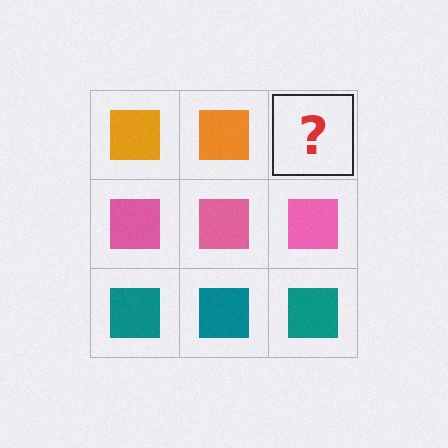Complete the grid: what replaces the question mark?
The question mark should be replaced with an orange square.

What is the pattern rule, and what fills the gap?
The rule is that each row has a consistent color. The gap should be filled with an orange square.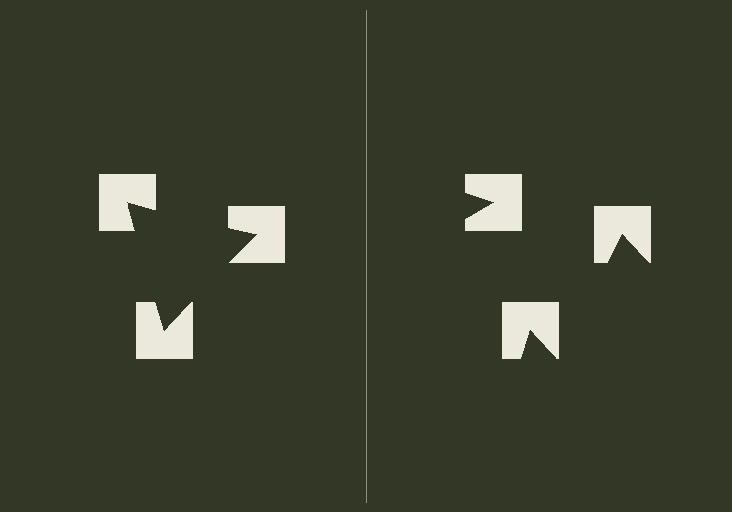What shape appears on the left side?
An illusory triangle.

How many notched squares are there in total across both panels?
6 — 3 on each side.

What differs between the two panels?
The notched squares are positioned identically on both sides; only the wedge orientations differ. On the left they align to a triangle; on the right they are misaligned.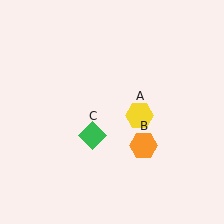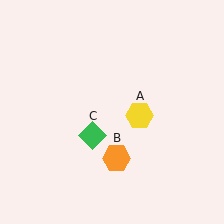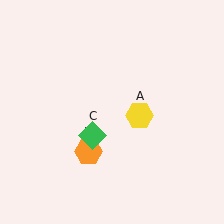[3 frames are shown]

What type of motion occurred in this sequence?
The orange hexagon (object B) rotated clockwise around the center of the scene.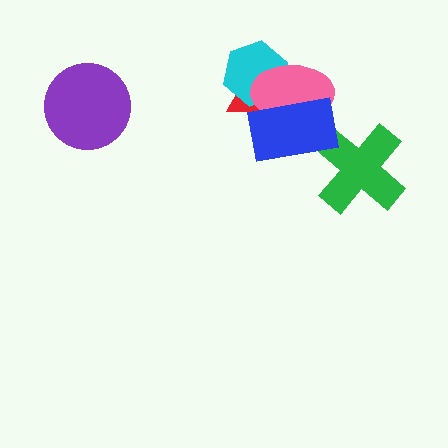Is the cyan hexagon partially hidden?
Yes, it is partially covered by another shape.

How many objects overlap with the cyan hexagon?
3 objects overlap with the cyan hexagon.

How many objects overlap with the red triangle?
3 objects overlap with the red triangle.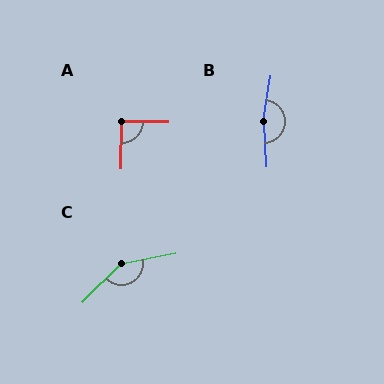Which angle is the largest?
B, at approximately 168 degrees.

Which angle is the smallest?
A, at approximately 89 degrees.